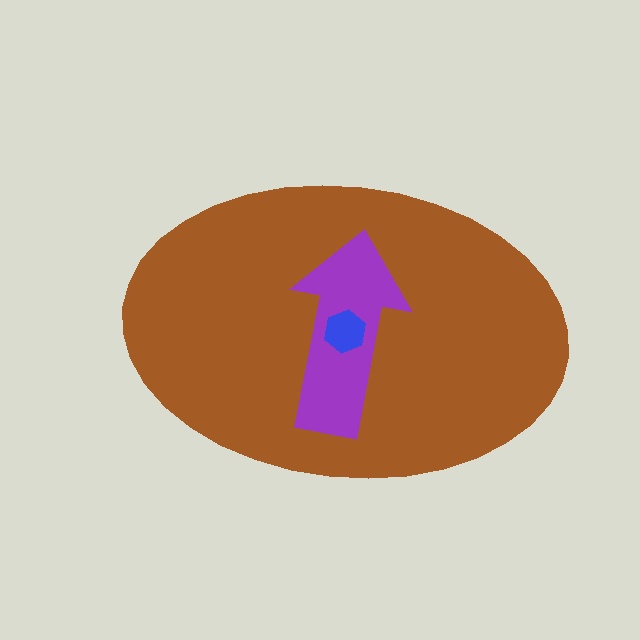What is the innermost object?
The blue hexagon.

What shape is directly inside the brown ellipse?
The purple arrow.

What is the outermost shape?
The brown ellipse.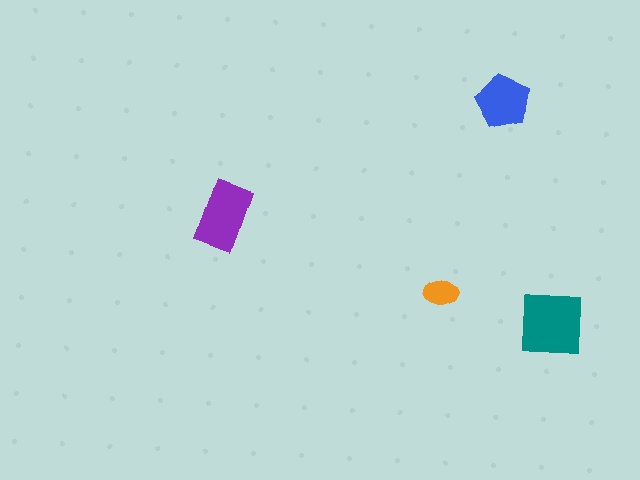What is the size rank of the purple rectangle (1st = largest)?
2nd.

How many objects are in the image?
There are 4 objects in the image.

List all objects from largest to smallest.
The teal square, the purple rectangle, the blue pentagon, the orange ellipse.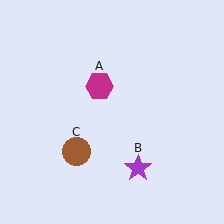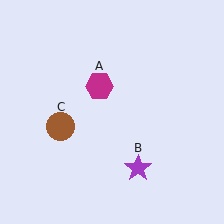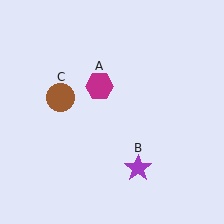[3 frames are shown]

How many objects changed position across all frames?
1 object changed position: brown circle (object C).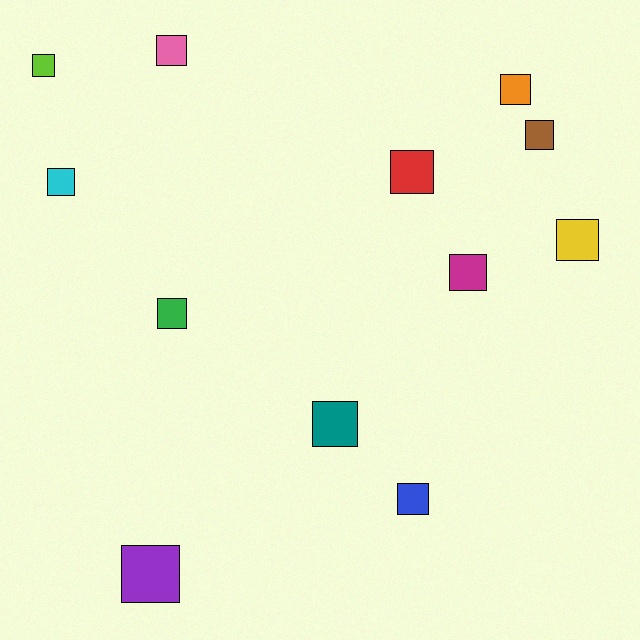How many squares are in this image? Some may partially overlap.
There are 12 squares.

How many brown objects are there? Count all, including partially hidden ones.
There is 1 brown object.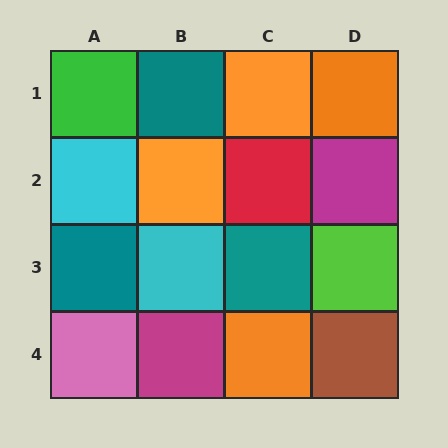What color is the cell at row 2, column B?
Orange.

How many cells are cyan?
2 cells are cyan.